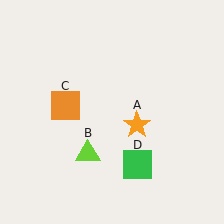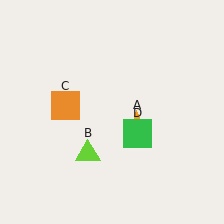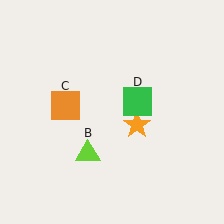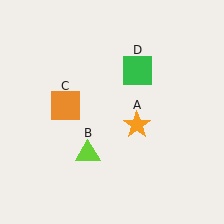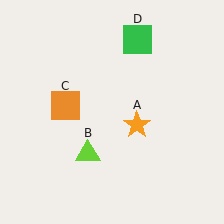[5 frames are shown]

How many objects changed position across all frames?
1 object changed position: green square (object D).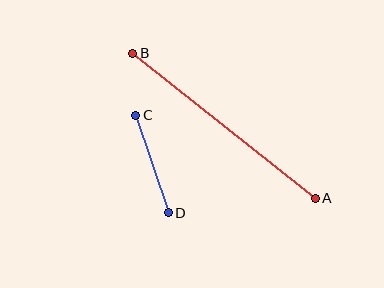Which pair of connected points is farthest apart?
Points A and B are farthest apart.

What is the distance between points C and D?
The distance is approximately 103 pixels.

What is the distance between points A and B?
The distance is approximately 233 pixels.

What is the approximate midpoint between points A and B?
The midpoint is at approximately (224, 126) pixels.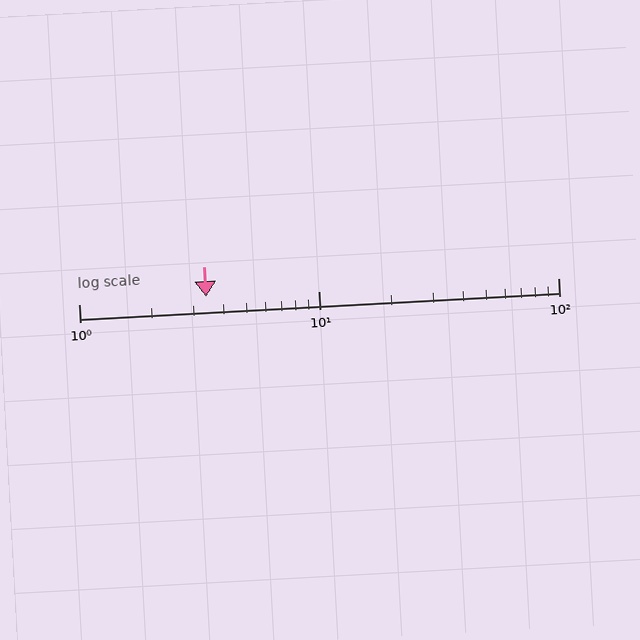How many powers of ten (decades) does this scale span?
The scale spans 2 decades, from 1 to 100.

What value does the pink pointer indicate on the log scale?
The pointer indicates approximately 3.4.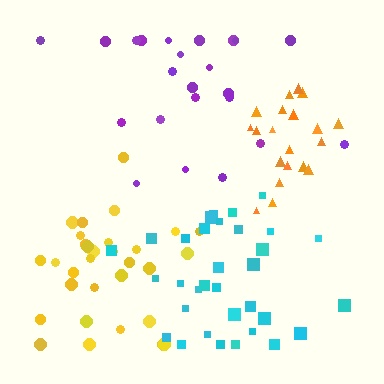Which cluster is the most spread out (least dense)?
Purple.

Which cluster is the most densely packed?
Orange.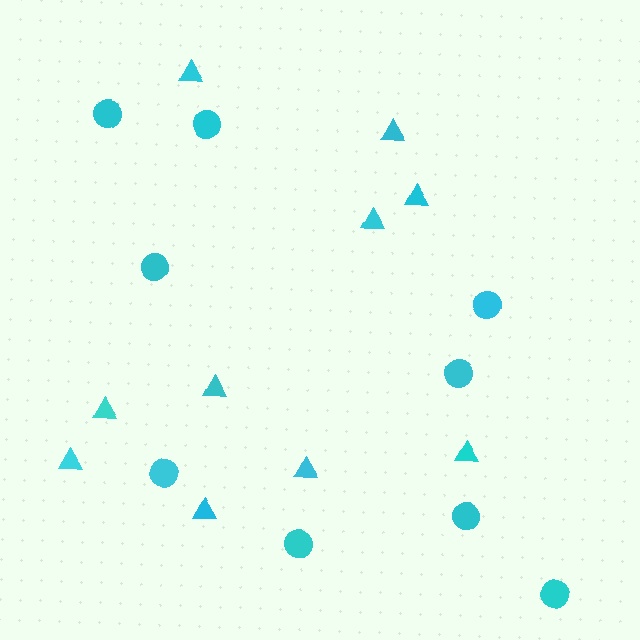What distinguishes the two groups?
There are 2 groups: one group of circles (9) and one group of triangles (10).